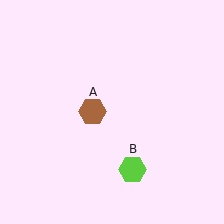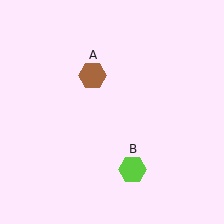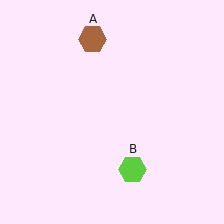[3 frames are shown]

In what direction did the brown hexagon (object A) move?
The brown hexagon (object A) moved up.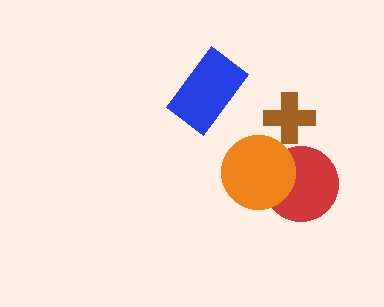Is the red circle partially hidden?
Yes, it is partially covered by another shape.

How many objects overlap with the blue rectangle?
0 objects overlap with the blue rectangle.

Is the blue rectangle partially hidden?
No, no other shape covers it.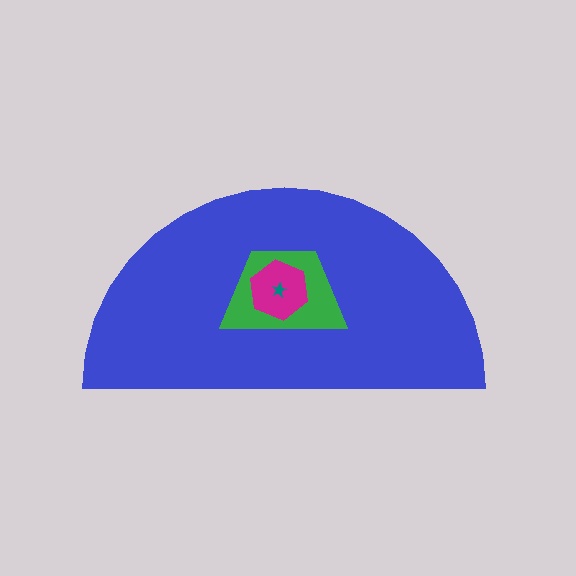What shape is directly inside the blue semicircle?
The green trapezoid.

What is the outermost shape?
The blue semicircle.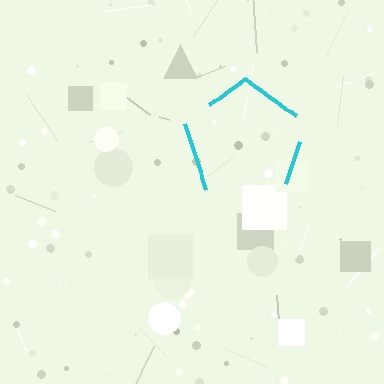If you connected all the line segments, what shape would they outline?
They would outline a pentagon.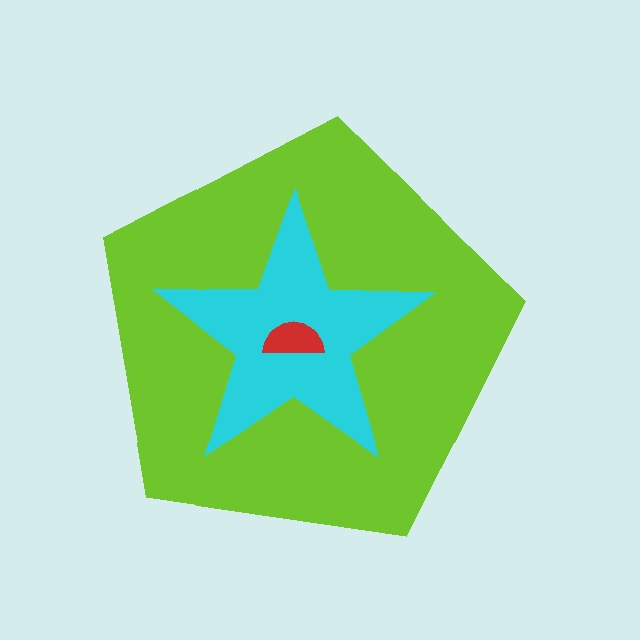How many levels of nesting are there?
3.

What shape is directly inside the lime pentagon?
The cyan star.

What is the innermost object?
The red semicircle.